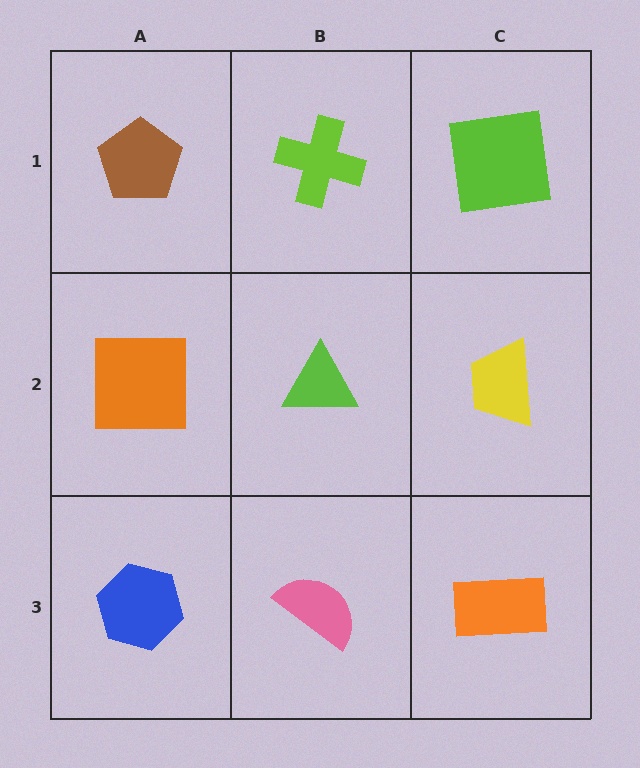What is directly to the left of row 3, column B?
A blue hexagon.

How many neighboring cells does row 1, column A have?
2.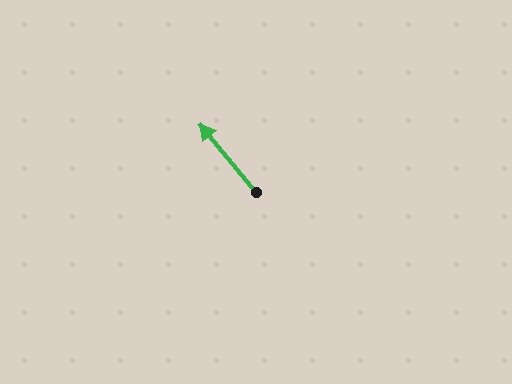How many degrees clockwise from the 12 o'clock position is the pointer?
Approximately 320 degrees.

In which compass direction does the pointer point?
Northwest.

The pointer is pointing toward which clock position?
Roughly 11 o'clock.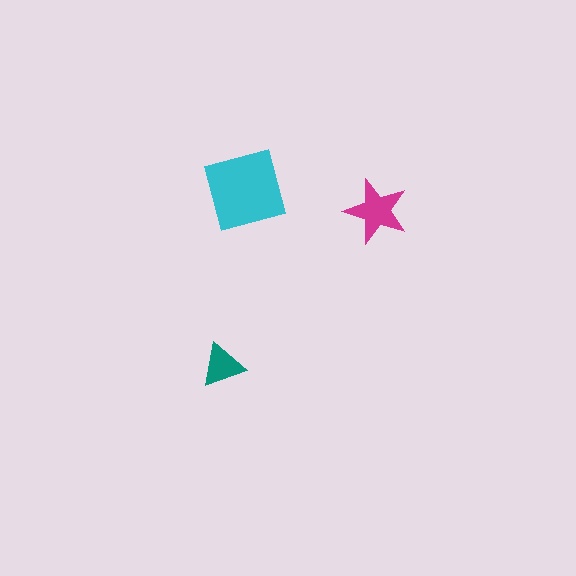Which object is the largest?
The cyan square.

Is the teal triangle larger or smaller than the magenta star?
Smaller.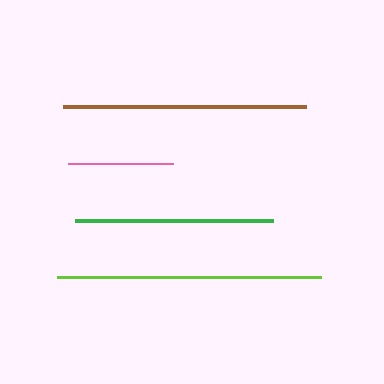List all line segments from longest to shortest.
From longest to shortest: lime, brown, green, pink.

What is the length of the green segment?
The green segment is approximately 198 pixels long.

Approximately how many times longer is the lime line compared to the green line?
The lime line is approximately 1.3 times the length of the green line.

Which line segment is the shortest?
The pink line is the shortest at approximately 104 pixels.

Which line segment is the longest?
The lime line is the longest at approximately 265 pixels.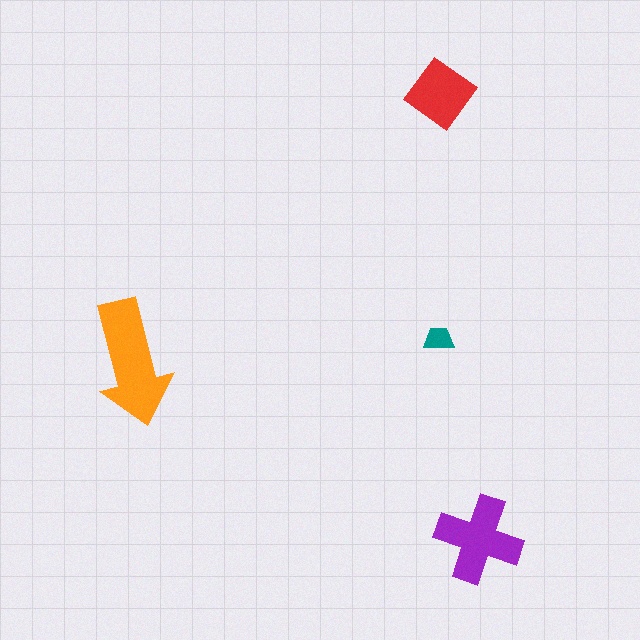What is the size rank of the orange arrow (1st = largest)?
1st.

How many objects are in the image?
There are 4 objects in the image.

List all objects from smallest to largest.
The teal trapezoid, the red diamond, the purple cross, the orange arrow.